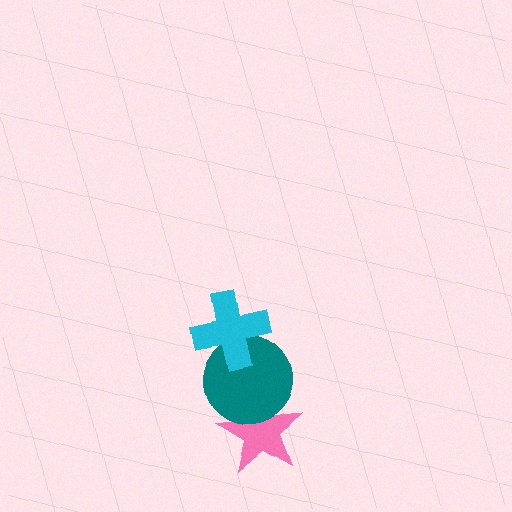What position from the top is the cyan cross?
The cyan cross is 1st from the top.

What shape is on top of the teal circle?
The cyan cross is on top of the teal circle.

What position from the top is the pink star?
The pink star is 3rd from the top.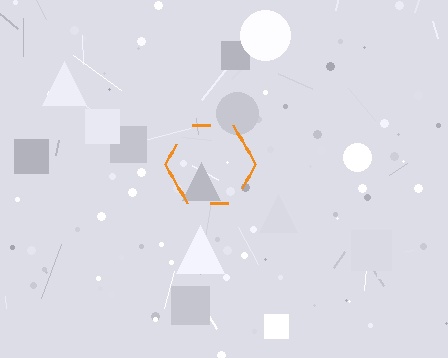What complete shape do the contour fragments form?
The contour fragments form a hexagon.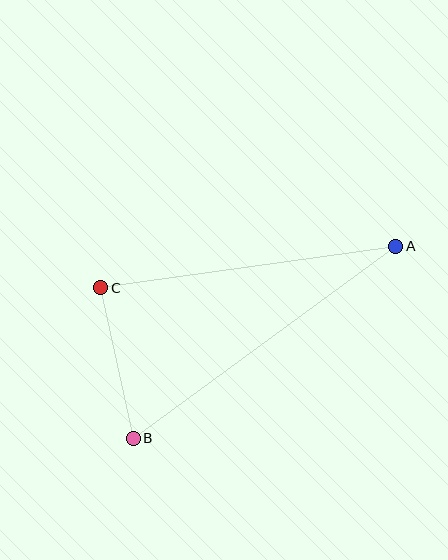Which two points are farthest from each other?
Points A and B are farthest from each other.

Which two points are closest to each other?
Points B and C are closest to each other.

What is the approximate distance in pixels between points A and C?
The distance between A and C is approximately 298 pixels.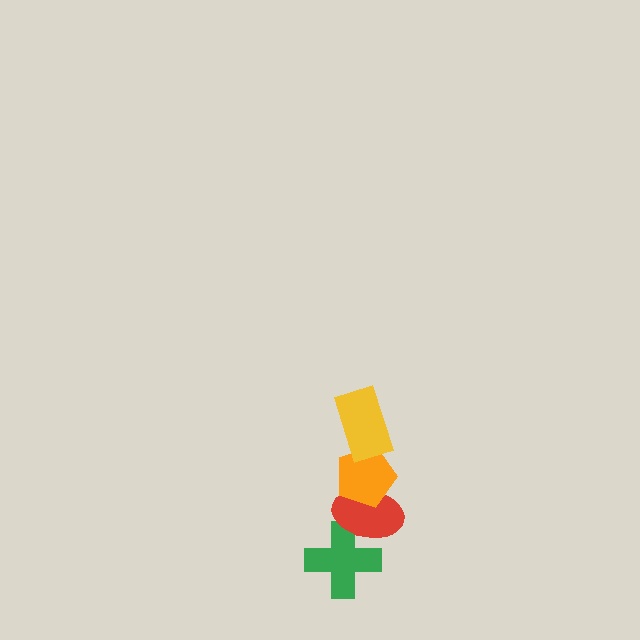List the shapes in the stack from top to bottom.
From top to bottom: the yellow rectangle, the orange pentagon, the red ellipse, the green cross.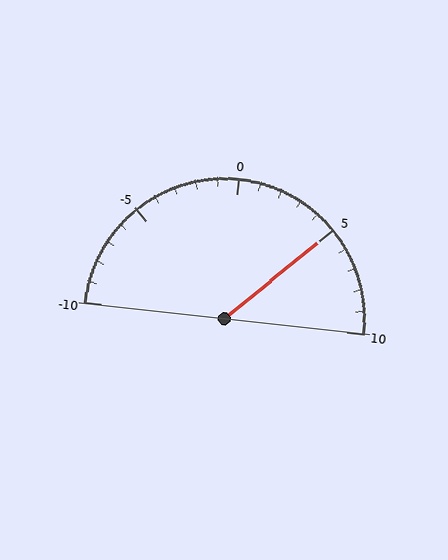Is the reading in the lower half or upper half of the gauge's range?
The reading is in the upper half of the range (-10 to 10).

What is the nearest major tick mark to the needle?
The nearest major tick mark is 5.